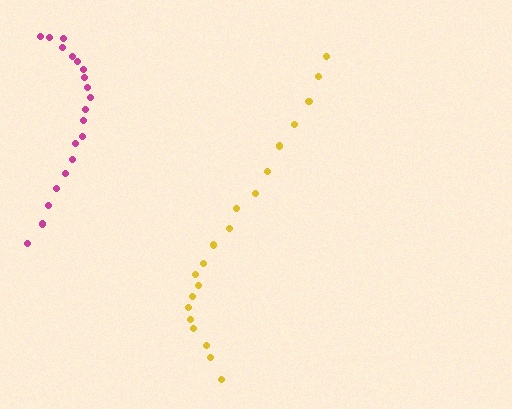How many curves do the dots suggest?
There are 2 distinct paths.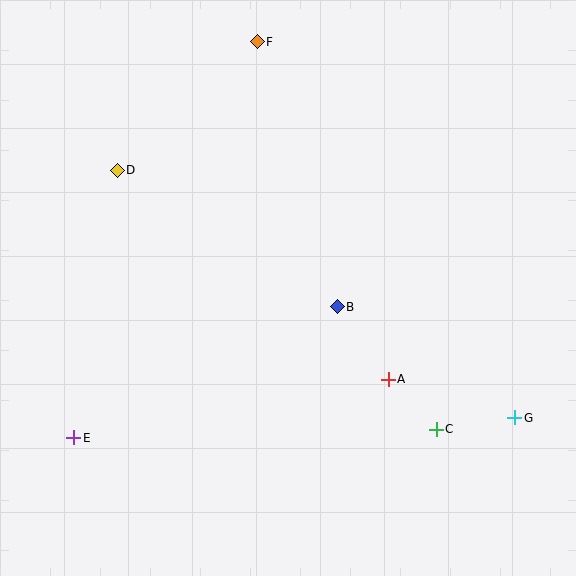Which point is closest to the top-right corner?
Point F is closest to the top-right corner.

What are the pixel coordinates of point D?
Point D is at (117, 170).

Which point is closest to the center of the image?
Point B at (337, 307) is closest to the center.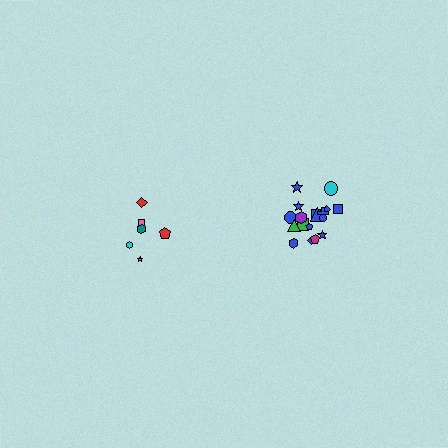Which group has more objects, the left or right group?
The right group.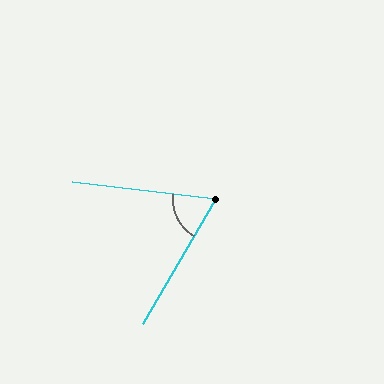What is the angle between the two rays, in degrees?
Approximately 67 degrees.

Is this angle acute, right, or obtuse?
It is acute.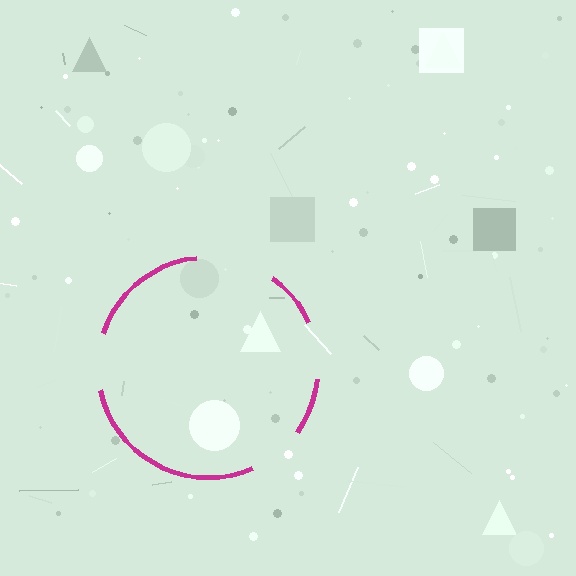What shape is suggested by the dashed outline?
The dashed outline suggests a circle.